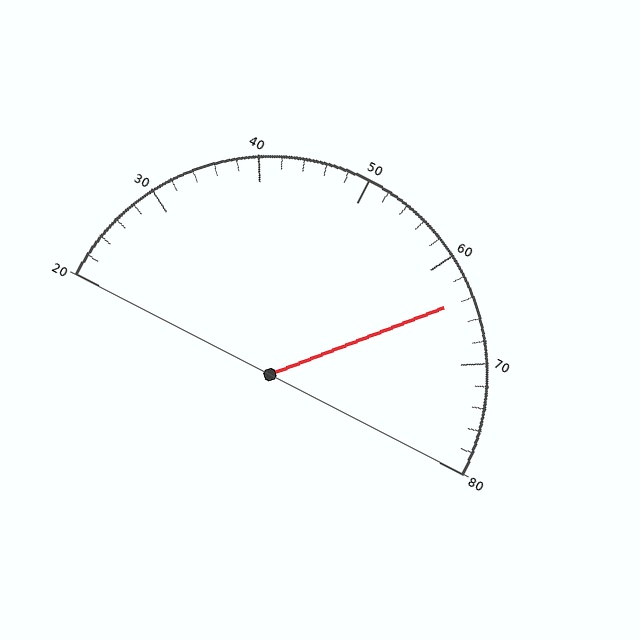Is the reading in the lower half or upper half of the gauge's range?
The reading is in the upper half of the range (20 to 80).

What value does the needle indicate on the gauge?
The needle indicates approximately 64.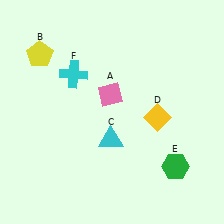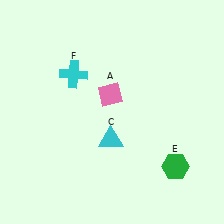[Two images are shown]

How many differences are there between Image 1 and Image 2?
There are 2 differences between the two images.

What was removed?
The yellow diamond (D), the yellow pentagon (B) were removed in Image 2.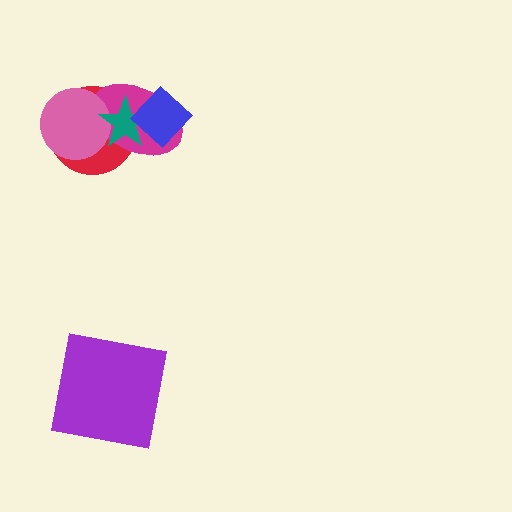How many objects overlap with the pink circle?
3 objects overlap with the pink circle.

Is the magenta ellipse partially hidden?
Yes, it is partially covered by another shape.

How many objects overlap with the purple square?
0 objects overlap with the purple square.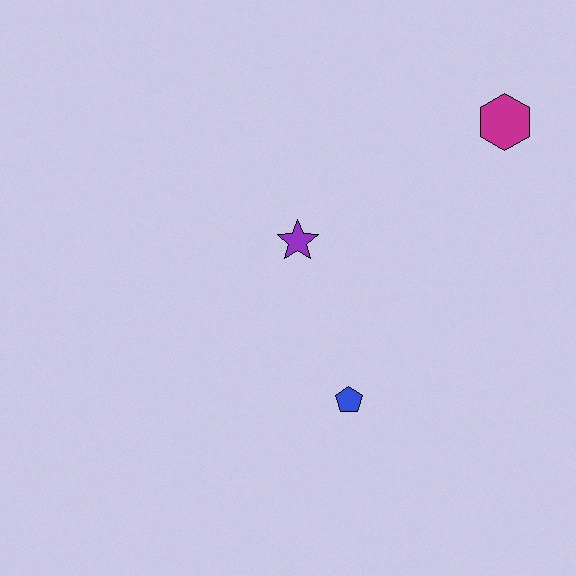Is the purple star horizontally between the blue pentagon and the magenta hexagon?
No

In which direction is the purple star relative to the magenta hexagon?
The purple star is to the left of the magenta hexagon.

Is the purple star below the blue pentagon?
No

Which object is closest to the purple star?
The blue pentagon is closest to the purple star.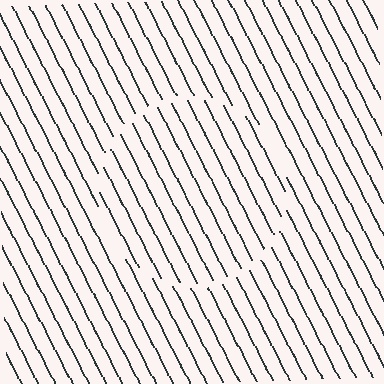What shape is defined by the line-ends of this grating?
An illusory circle. The interior of the shape contains the same grating, shifted by half a period — the contour is defined by the phase discontinuity where line-ends from the inner and outer gratings abut.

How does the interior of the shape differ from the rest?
The interior of the shape contains the same grating, shifted by half a period — the contour is defined by the phase discontinuity where line-ends from the inner and outer gratings abut.